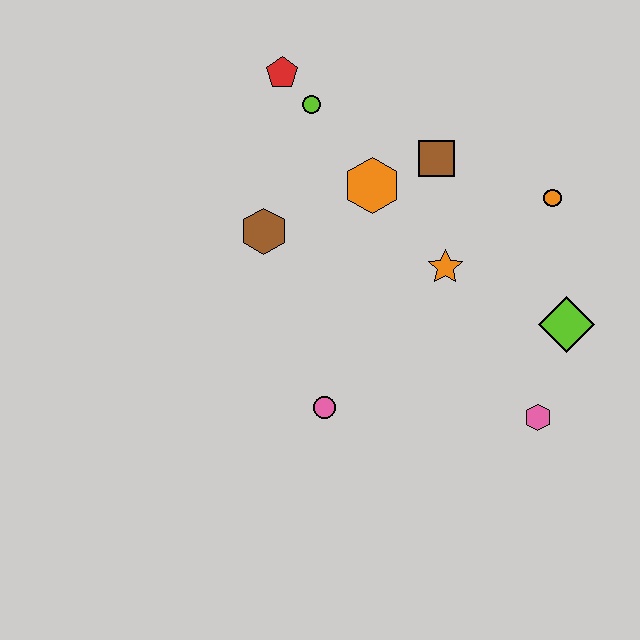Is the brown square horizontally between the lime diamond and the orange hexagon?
Yes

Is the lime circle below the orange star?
No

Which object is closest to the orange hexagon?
The brown square is closest to the orange hexagon.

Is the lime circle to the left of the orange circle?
Yes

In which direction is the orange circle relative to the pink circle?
The orange circle is to the right of the pink circle.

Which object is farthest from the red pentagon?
The pink hexagon is farthest from the red pentagon.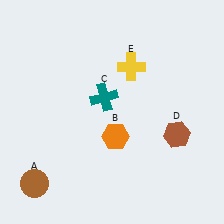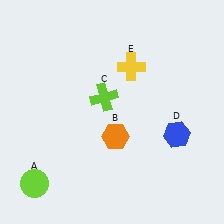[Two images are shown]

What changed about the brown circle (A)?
In Image 1, A is brown. In Image 2, it changed to lime.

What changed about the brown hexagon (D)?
In Image 1, D is brown. In Image 2, it changed to blue.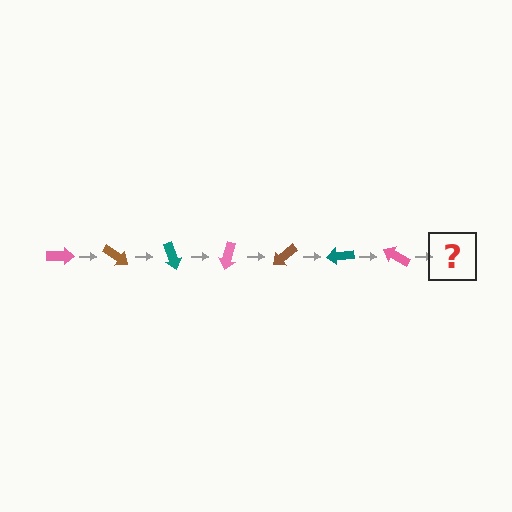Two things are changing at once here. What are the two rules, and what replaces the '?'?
The two rules are that it rotates 35 degrees each step and the color cycles through pink, brown, and teal. The '?' should be a brown arrow, rotated 245 degrees from the start.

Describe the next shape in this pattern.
It should be a brown arrow, rotated 245 degrees from the start.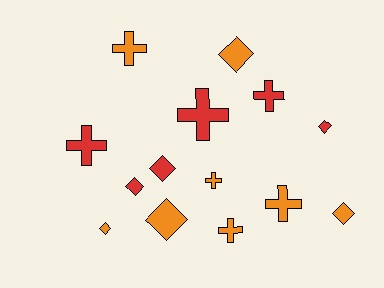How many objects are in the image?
There are 14 objects.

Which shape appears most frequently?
Diamond, with 7 objects.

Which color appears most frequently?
Orange, with 8 objects.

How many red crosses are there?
There are 3 red crosses.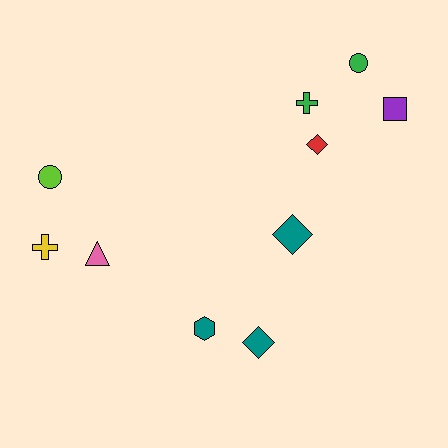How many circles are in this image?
There are 2 circles.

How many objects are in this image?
There are 10 objects.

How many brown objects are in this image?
There are no brown objects.